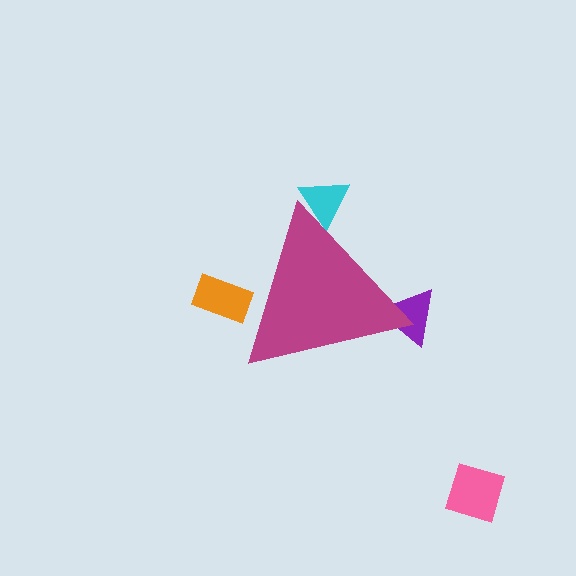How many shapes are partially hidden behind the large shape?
3 shapes are partially hidden.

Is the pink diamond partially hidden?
No, the pink diamond is fully visible.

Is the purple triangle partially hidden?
Yes, the purple triangle is partially hidden behind the magenta triangle.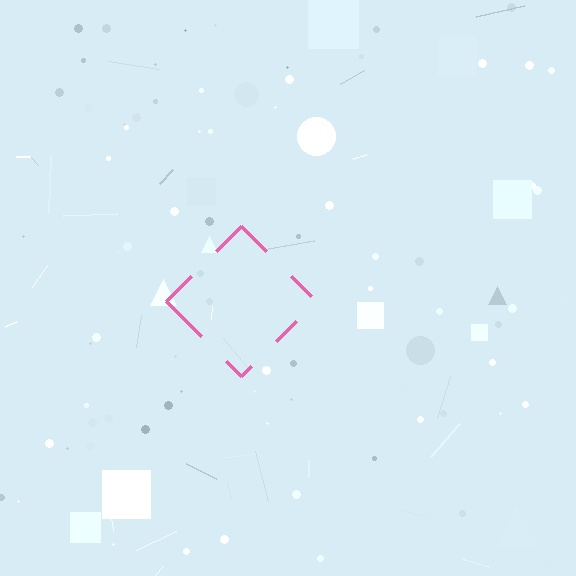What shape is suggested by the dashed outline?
The dashed outline suggests a diamond.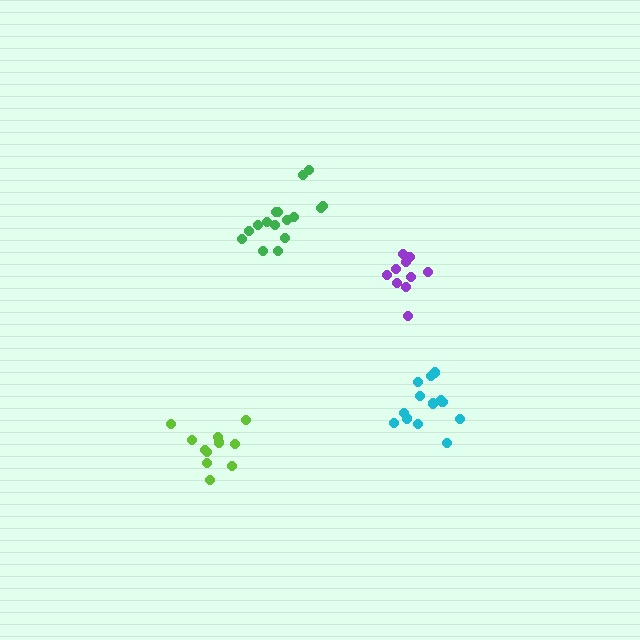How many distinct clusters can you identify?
There are 4 distinct clusters.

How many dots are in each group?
Group 1: 10 dots, Group 2: 16 dots, Group 3: 11 dots, Group 4: 13 dots (50 total).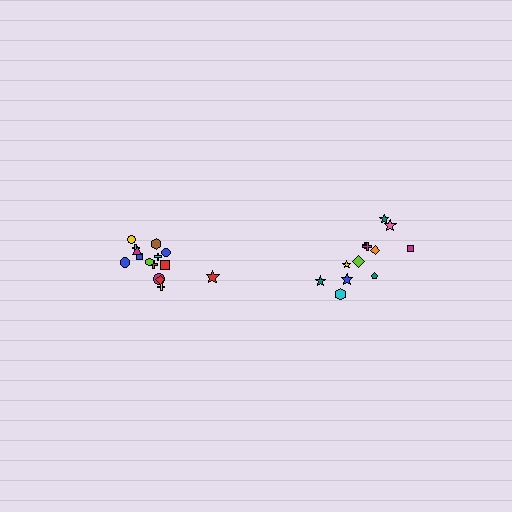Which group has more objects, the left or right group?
The left group.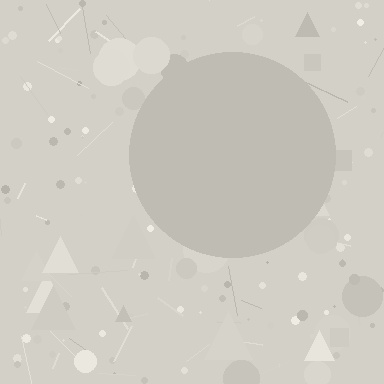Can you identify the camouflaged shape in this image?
The camouflaged shape is a circle.